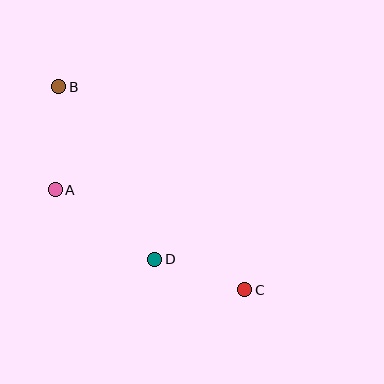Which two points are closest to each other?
Points C and D are closest to each other.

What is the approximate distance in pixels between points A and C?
The distance between A and C is approximately 214 pixels.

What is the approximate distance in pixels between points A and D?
The distance between A and D is approximately 122 pixels.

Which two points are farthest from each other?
Points B and C are farthest from each other.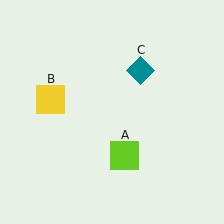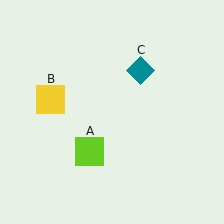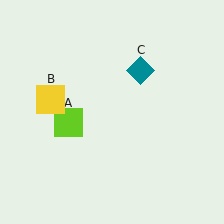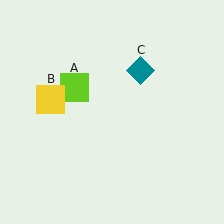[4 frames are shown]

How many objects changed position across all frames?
1 object changed position: lime square (object A).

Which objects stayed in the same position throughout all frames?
Yellow square (object B) and teal diamond (object C) remained stationary.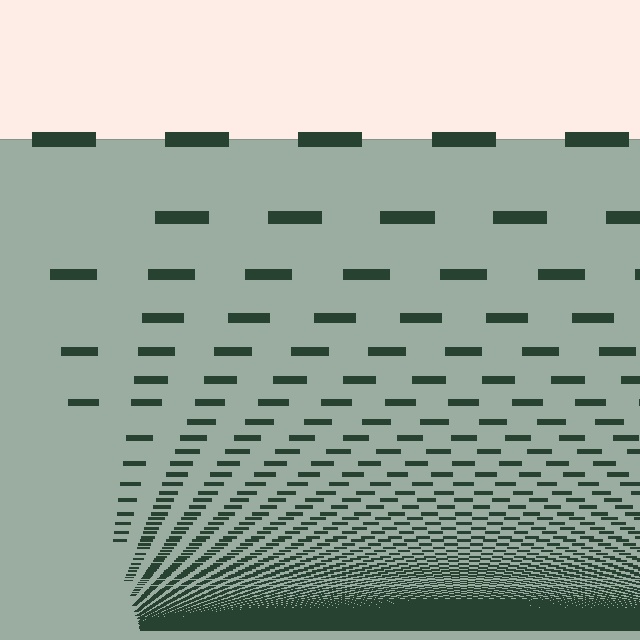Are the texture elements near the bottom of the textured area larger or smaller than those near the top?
Smaller. The gradient is inverted — elements near the bottom are smaller and denser.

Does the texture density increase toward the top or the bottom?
Density increases toward the bottom.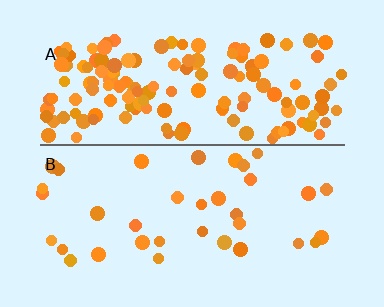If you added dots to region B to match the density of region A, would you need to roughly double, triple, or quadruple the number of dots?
Approximately quadruple.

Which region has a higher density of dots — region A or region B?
A (the top).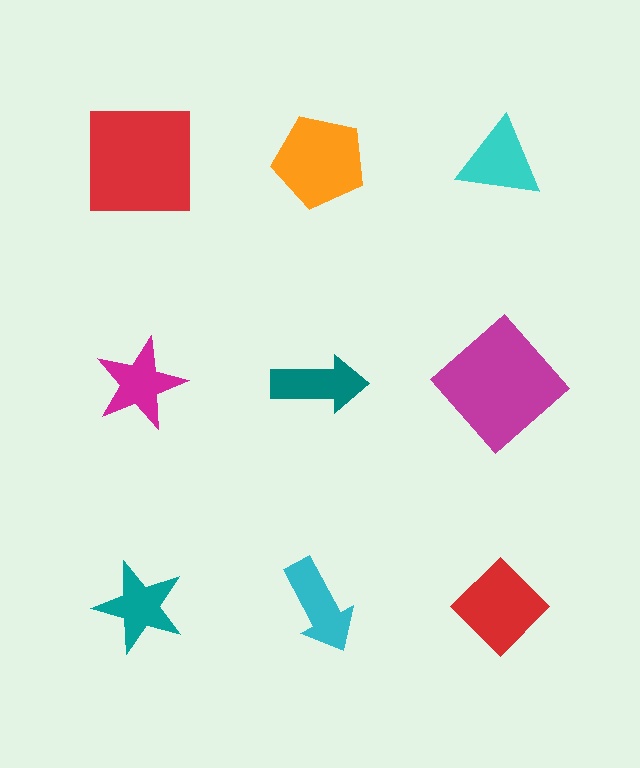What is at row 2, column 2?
A teal arrow.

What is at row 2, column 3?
A magenta diamond.